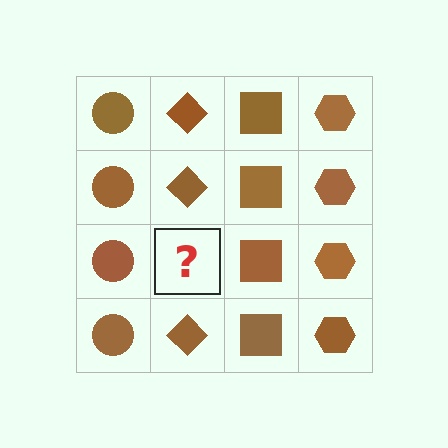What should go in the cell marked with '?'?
The missing cell should contain a brown diamond.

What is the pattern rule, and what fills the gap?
The rule is that each column has a consistent shape. The gap should be filled with a brown diamond.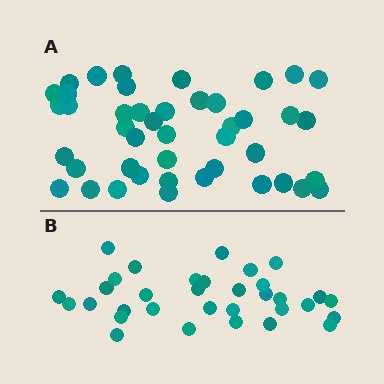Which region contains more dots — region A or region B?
Region A (the top region) has more dots.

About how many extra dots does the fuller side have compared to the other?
Region A has roughly 12 or so more dots than region B.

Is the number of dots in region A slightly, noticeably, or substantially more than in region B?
Region A has noticeably more, but not dramatically so. The ratio is roughly 1.3 to 1.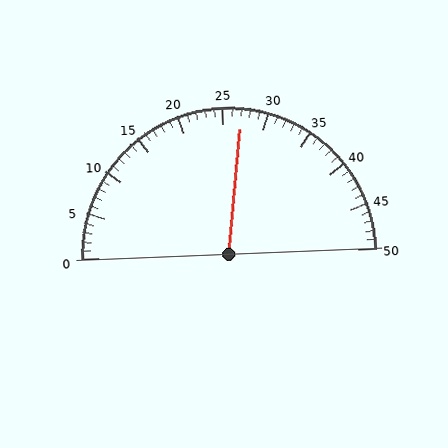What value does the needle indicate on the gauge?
The needle indicates approximately 27.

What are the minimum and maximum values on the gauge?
The gauge ranges from 0 to 50.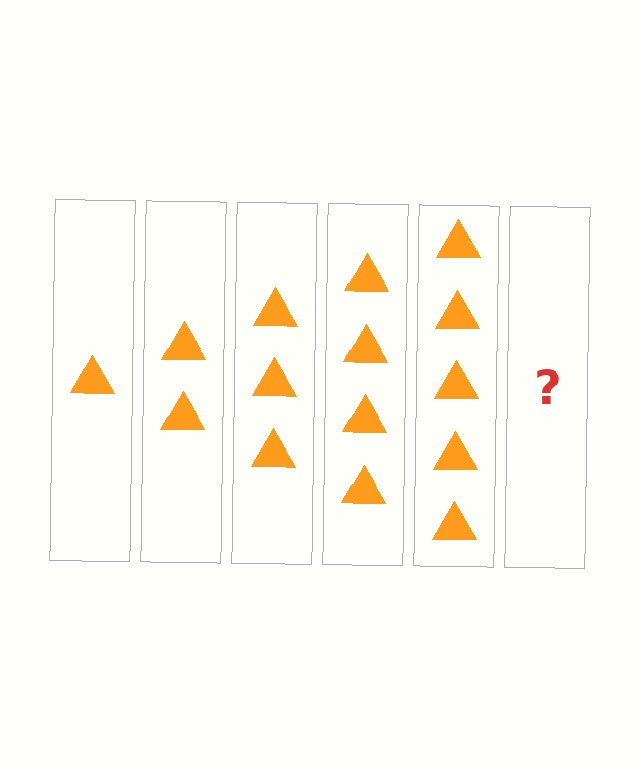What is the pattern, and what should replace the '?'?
The pattern is that each step adds one more triangle. The '?' should be 6 triangles.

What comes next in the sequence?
The next element should be 6 triangles.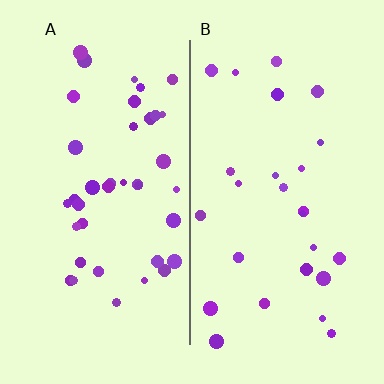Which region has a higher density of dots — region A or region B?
A (the left).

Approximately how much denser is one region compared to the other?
Approximately 1.5× — region A over region B.